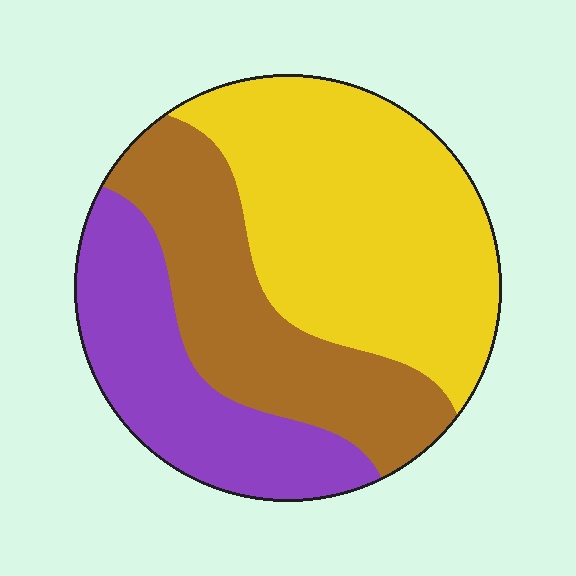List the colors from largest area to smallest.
From largest to smallest: yellow, brown, purple.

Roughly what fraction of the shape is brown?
Brown takes up about one third (1/3) of the shape.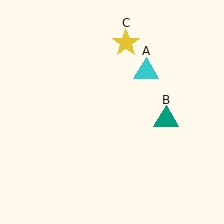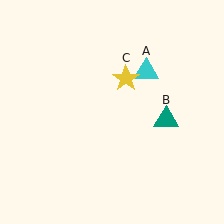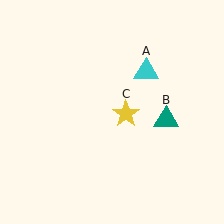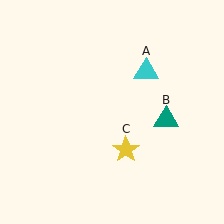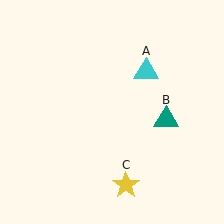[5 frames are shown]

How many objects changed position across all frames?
1 object changed position: yellow star (object C).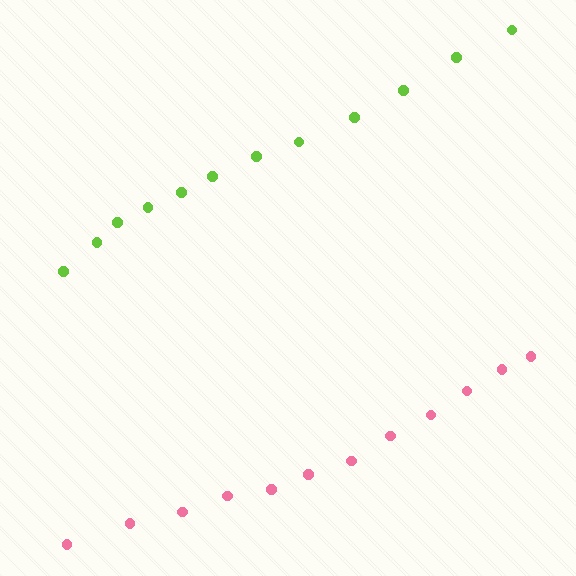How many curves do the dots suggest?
There are 2 distinct paths.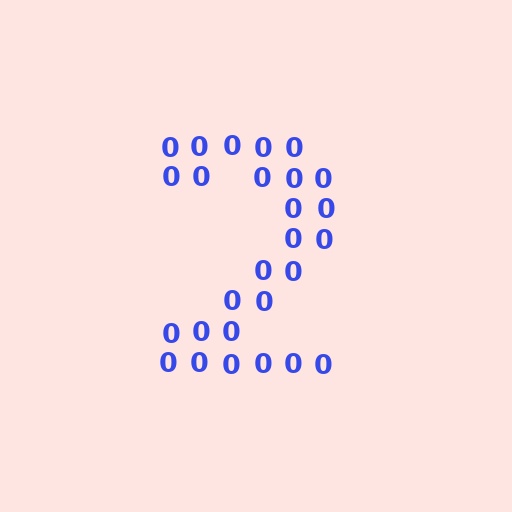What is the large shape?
The large shape is the digit 2.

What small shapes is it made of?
It is made of small digit 0's.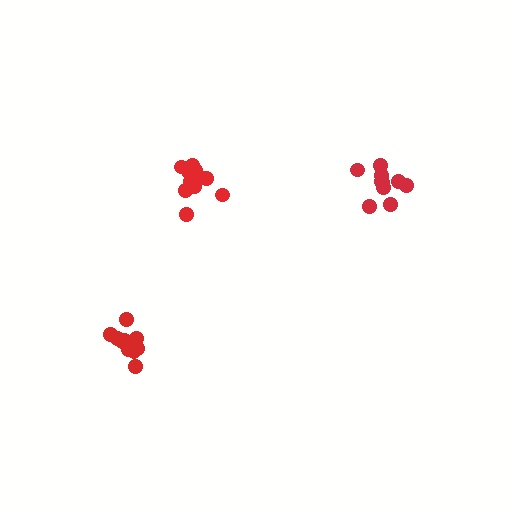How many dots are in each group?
Group 1: 11 dots, Group 2: 10 dots, Group 3: 10 dots (31 total).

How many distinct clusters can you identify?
There are 3 distinct clusters.